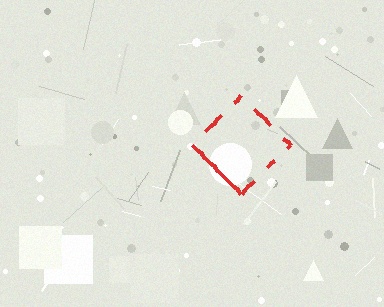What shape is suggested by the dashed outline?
The dashed outline suggests a diamond.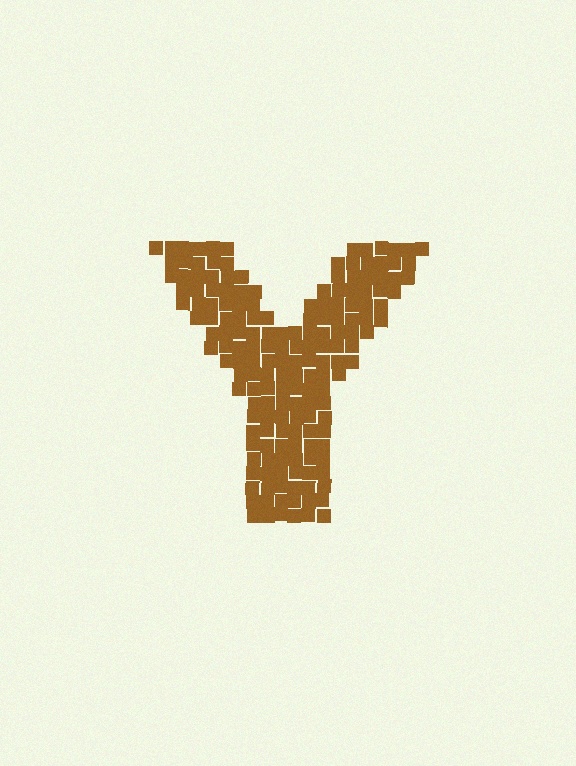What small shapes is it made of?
It is made of small squares.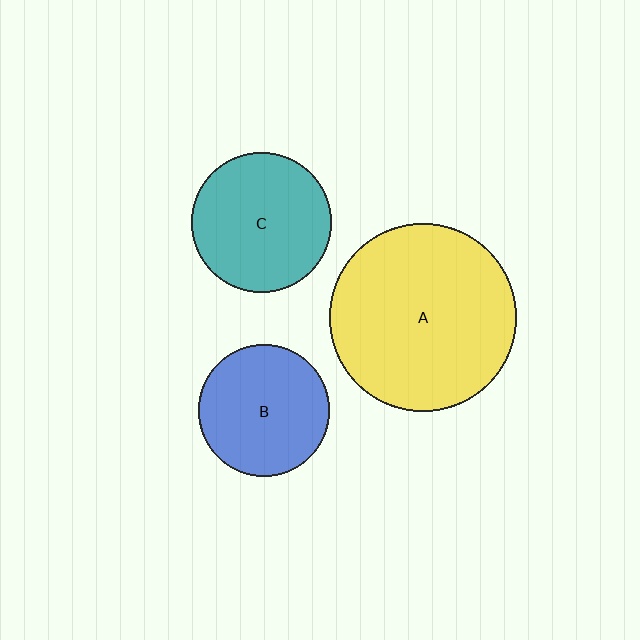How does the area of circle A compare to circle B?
Approximately 2.1 times.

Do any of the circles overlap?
No, none of the circles overlap.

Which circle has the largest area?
Circle A (yellow).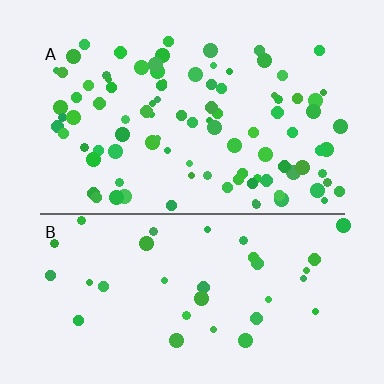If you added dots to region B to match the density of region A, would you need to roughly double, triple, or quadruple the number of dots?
Approximately triple.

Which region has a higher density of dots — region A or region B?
A (the top).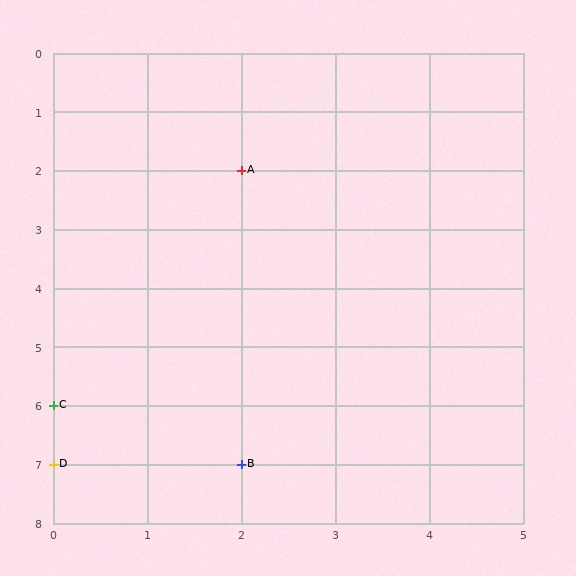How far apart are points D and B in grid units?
Points D and B are 2 columns apart.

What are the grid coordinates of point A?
Point A is at grid coordinates (2, 2).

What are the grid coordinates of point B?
Point B is at grid coordinates (2, 7).